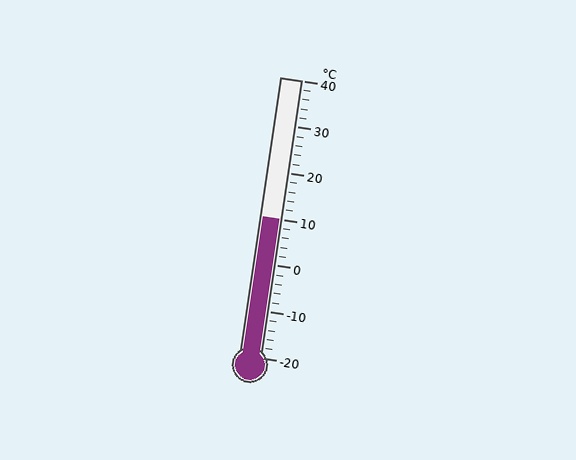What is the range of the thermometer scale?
The thermometer scale ranges from -20°C to 40°C.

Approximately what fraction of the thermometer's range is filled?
The thermometer is filled to approximately 50% of its range.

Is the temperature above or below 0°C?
The temperature is above 0°C.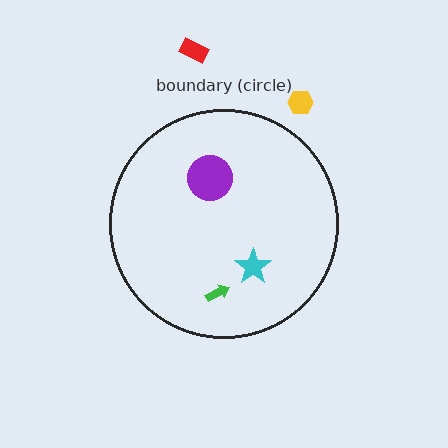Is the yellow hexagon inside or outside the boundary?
Outside.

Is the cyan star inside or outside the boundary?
Inside.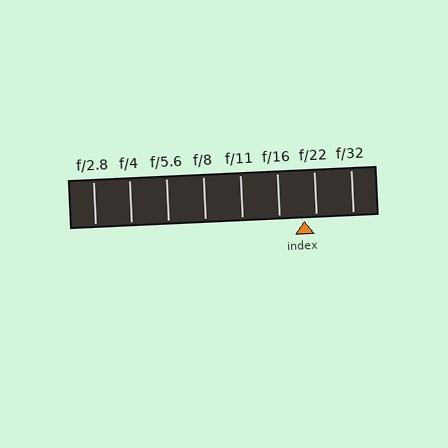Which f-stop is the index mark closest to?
The index mark is closest to f/22.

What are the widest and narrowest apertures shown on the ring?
The widest aperture shown is f/2.8 and the narrowest is f/32.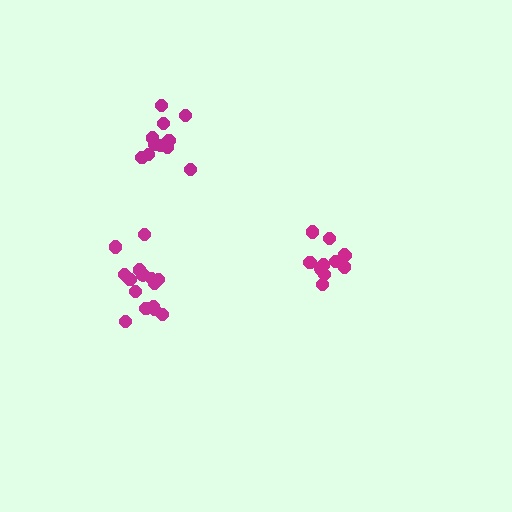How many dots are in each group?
Group 1: 11 dots, Group 2: 12 dots, Group 3: 15 dots (38 total).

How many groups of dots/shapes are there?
There are 3 groups.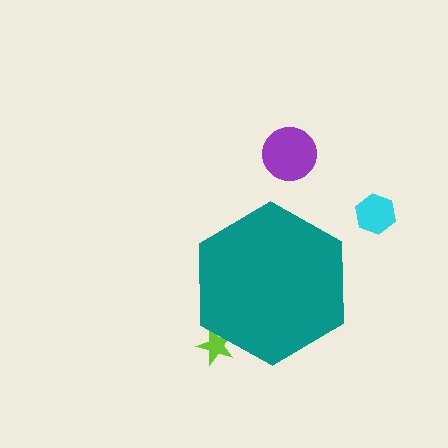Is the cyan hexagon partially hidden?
No, the cyan hexagon is fully visible.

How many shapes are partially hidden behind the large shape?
1 shape is partially hidden.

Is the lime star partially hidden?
Yes, the lime star is partially hidden behind the teal hexagon.